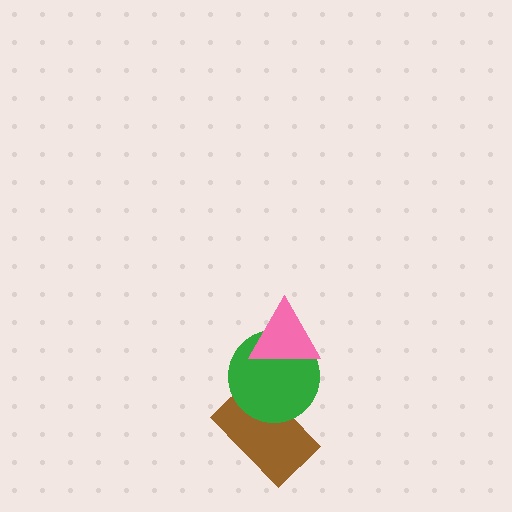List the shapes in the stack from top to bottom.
From top to bottom: the pink triangle, the green circle, the brown rectangle.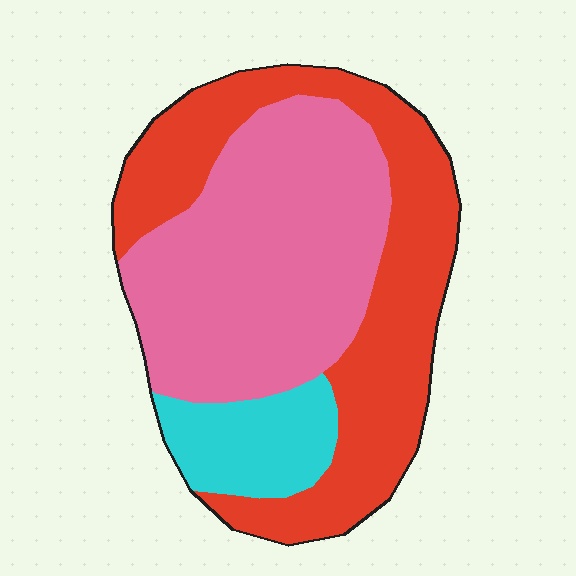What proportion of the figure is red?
Red covers about 40% of the figure.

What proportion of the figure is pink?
Pink covers around 45% of the figure.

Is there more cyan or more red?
Red.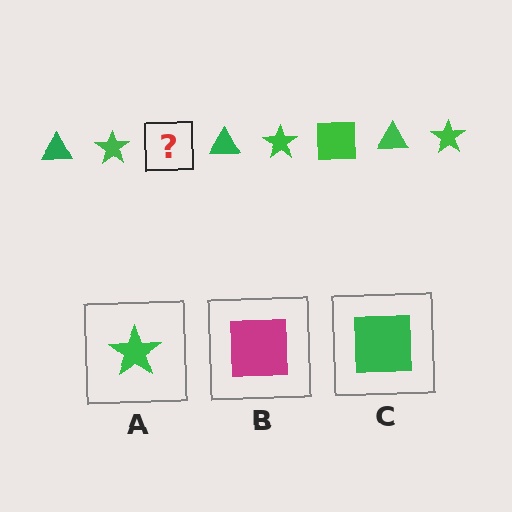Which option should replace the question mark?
Option C.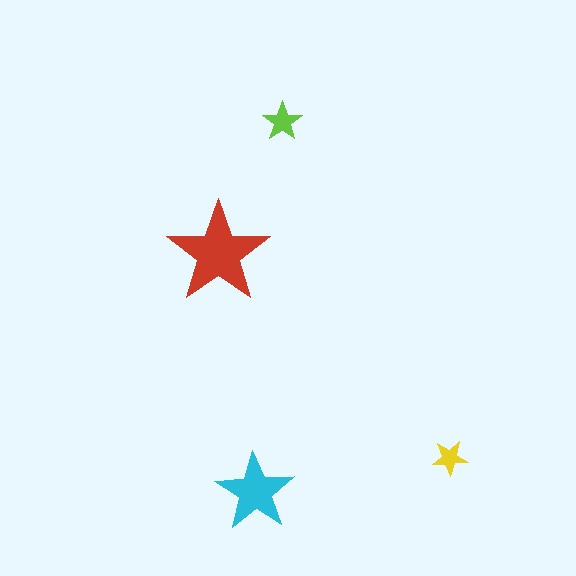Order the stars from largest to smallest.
the red one, the cyan one, the lime one, the yellow one.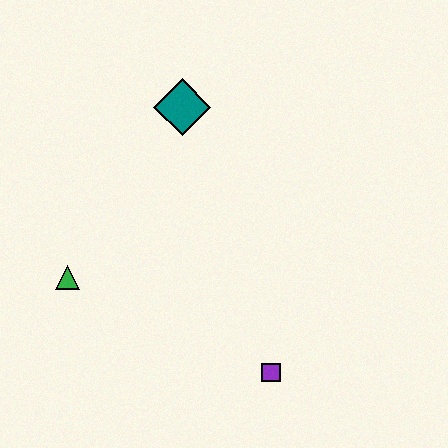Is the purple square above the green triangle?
No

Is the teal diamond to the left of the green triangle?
No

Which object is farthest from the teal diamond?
The purple square is farthest from the teal diamond.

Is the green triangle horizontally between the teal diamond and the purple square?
No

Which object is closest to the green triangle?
The teal diamond is closest to the green triangle.